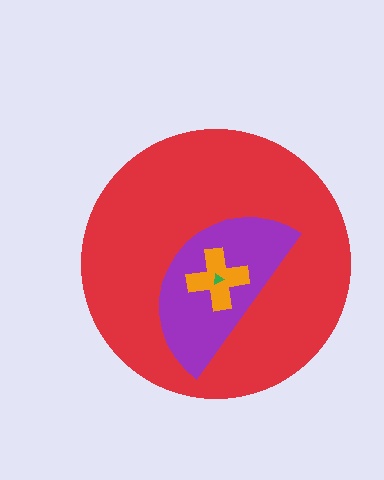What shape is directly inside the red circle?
The purple semicircle.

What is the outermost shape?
The red circle.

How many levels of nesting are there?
4.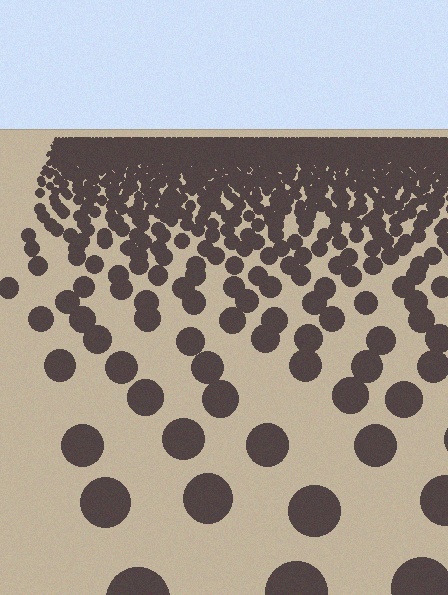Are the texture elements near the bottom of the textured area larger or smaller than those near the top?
Larger. Near the bottom, elements are closer to the viewer and appear at a bigger on-screen size.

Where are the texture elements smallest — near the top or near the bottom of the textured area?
Near the top.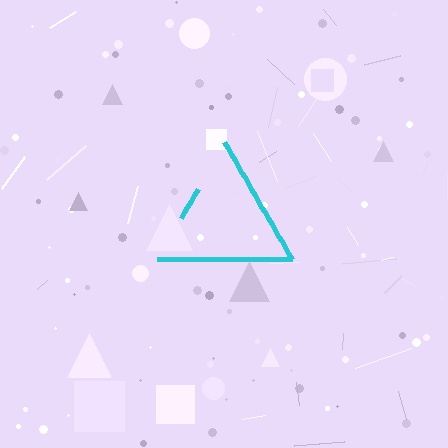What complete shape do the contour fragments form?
The contour fragments form a triangle.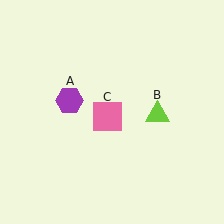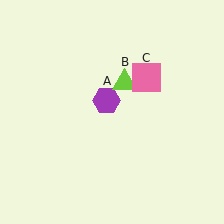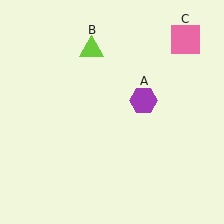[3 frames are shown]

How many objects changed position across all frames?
3 objects changed position: purple hexagon (object A), lime triangle (object B), pink square (object C).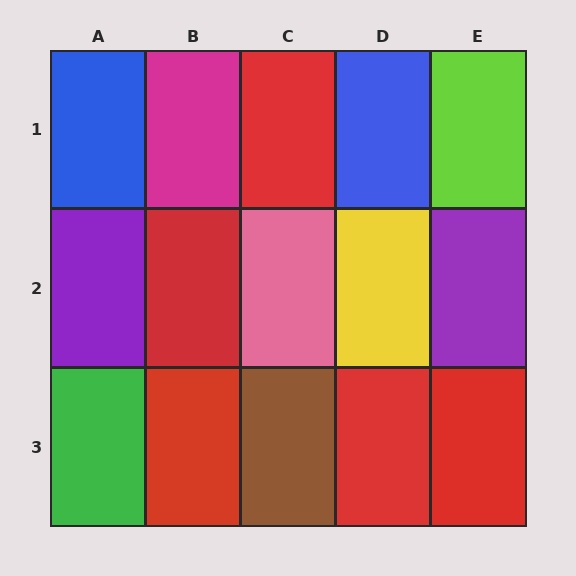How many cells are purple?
2 cells are purple.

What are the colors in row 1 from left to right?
Blue, magenta, red, blue, lime.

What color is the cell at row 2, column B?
Red.